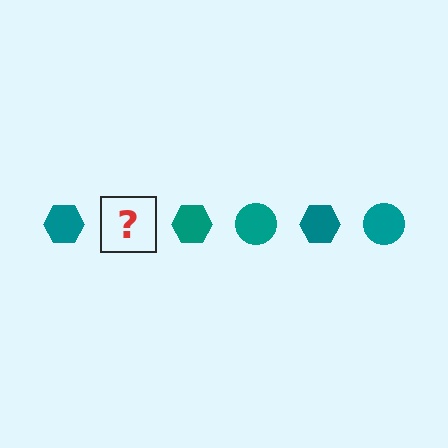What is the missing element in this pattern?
The missing element is a teal circle.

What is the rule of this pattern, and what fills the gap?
The rule is that the pattern cycles through hexagon, circle shapes in teal. The gap should be filled with a teal circle.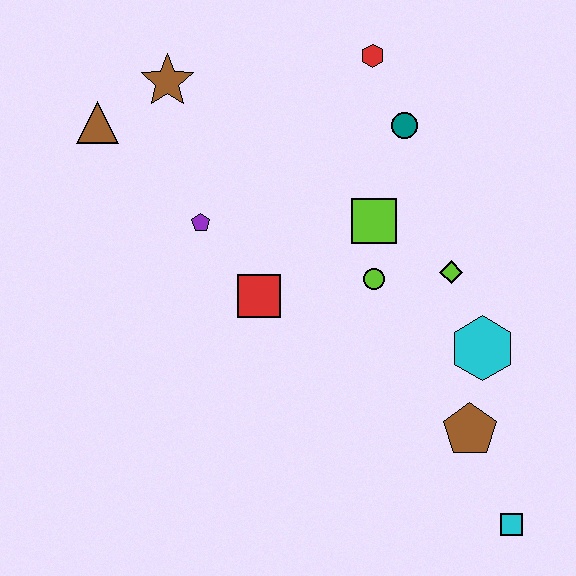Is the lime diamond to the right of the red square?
Yes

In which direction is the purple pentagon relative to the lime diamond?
The purple pentagon is to the left of the lime diamond.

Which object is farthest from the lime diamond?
The brown triangle is farthest from the lime diamond.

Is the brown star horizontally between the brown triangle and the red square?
Yes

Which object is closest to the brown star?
The brown triangle is closest to the brown star.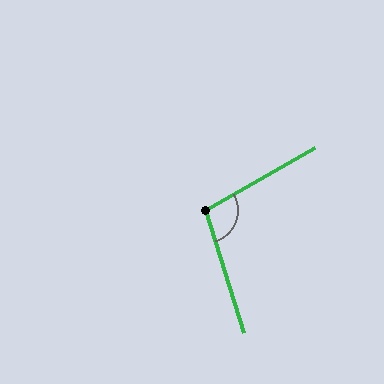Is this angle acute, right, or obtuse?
It is obtuse.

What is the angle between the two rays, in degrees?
Approximately 102 degrees.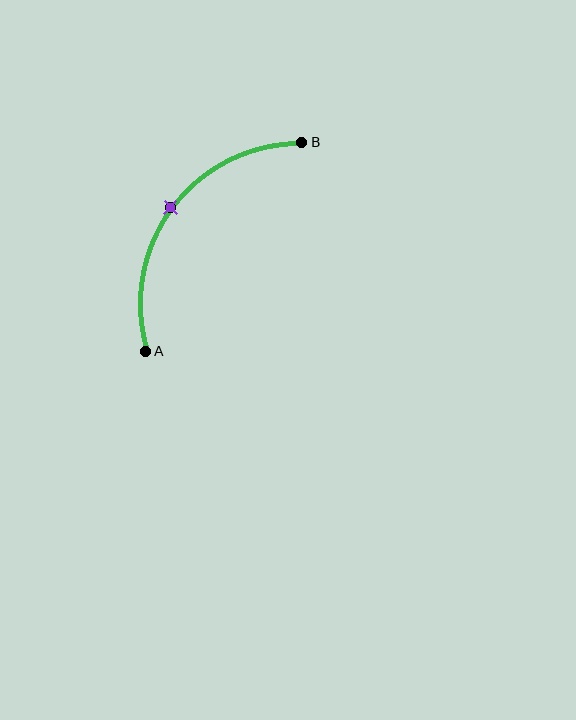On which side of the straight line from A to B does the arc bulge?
The arc bulges above and to the left of the straight line connecting A and B.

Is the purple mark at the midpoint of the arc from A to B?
Yes. The purple mark lies on the arc at equal arc-length from both A and B — it is the arc midpoint.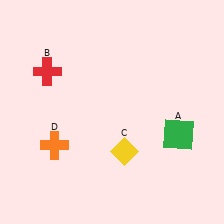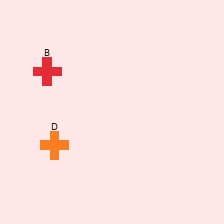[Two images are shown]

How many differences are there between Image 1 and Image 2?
There are 2 differences between the two images.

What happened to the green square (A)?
The green square (A) was removed in Image 2. It was in the bottom-right area of Image 1.